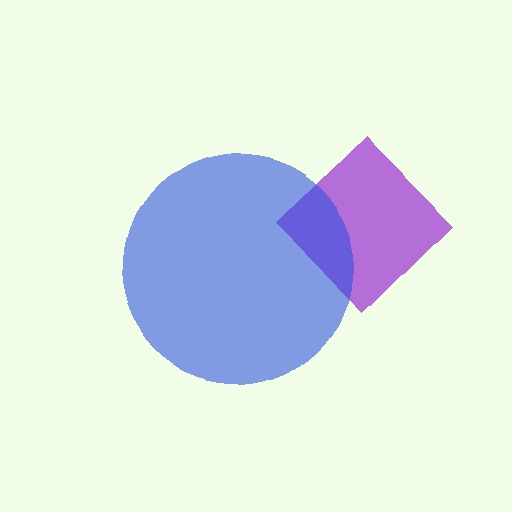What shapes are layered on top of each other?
The layered shapes are: a purple diamond, a blue circle.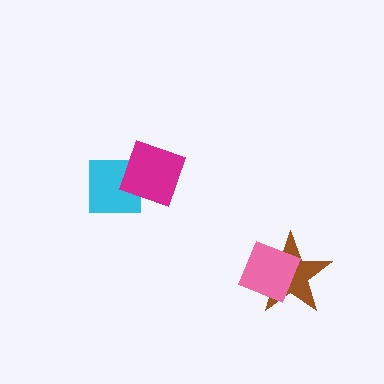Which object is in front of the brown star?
The pink diamond is in front of the brown star.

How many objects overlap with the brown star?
1 object overlaps with the brown star.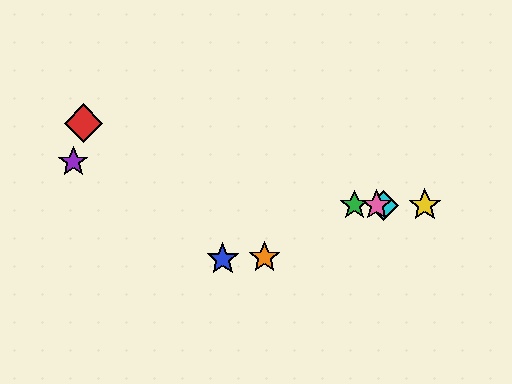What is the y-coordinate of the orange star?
The orange star is at y≈257.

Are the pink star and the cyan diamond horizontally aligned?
Yes, both are at y≈205.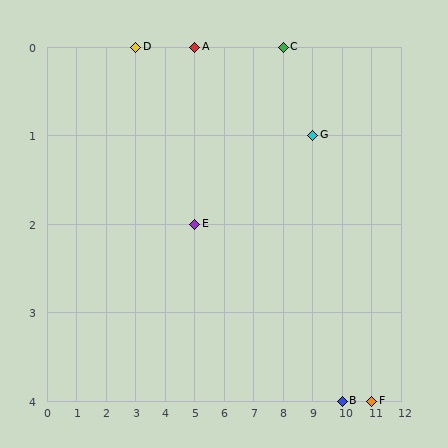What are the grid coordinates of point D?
Point D is at grid coordinates (3, 0).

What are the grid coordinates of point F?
Point F is at grid coordinates (11, 4).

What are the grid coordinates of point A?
Point A is at grid coordinates (5, 0).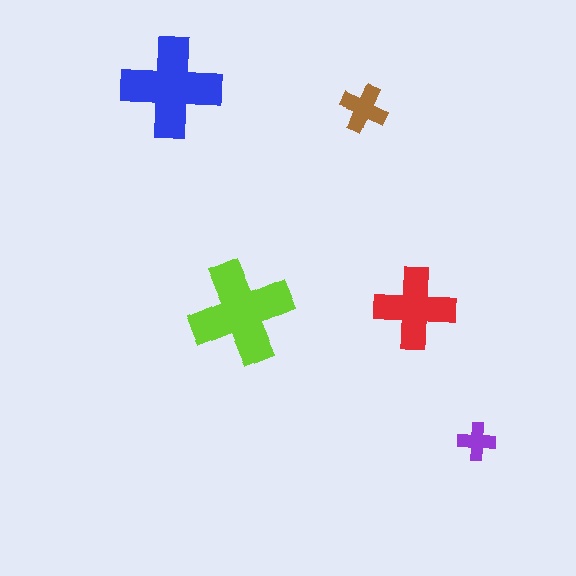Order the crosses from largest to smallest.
the lime one, the blue one, the red one, the brown one, the purple one.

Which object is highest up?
The blue cross is topmost.